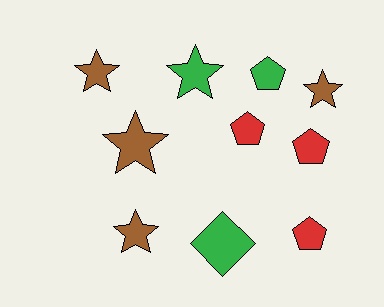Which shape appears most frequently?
Star, with 5 objects.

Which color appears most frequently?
Brown, with 4 objects.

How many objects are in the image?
There are 10 objects.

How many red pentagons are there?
There are 3 red pentagons.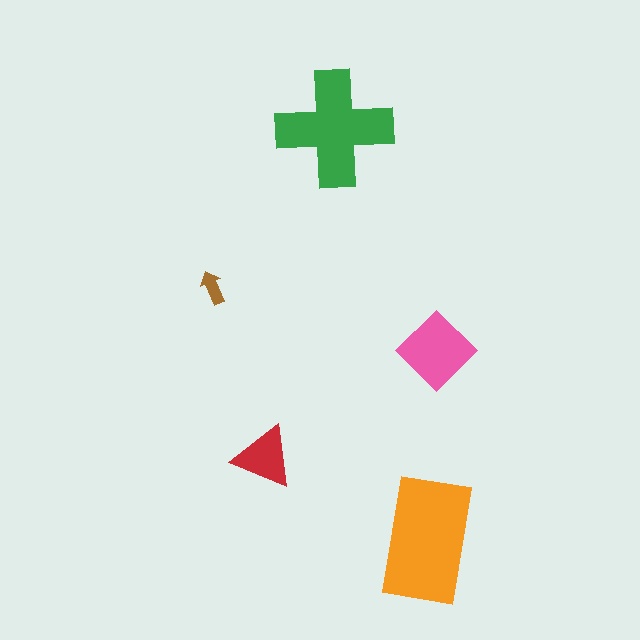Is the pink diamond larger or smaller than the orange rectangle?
Smaller.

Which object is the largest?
The orange rectangle.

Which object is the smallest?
The brown arrow.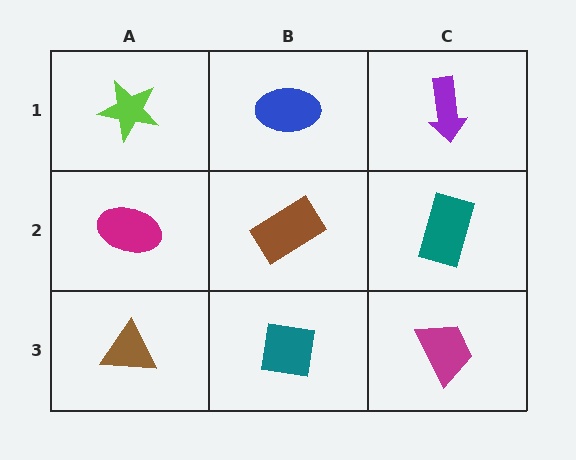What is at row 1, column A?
A lime star.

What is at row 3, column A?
A brown triangle.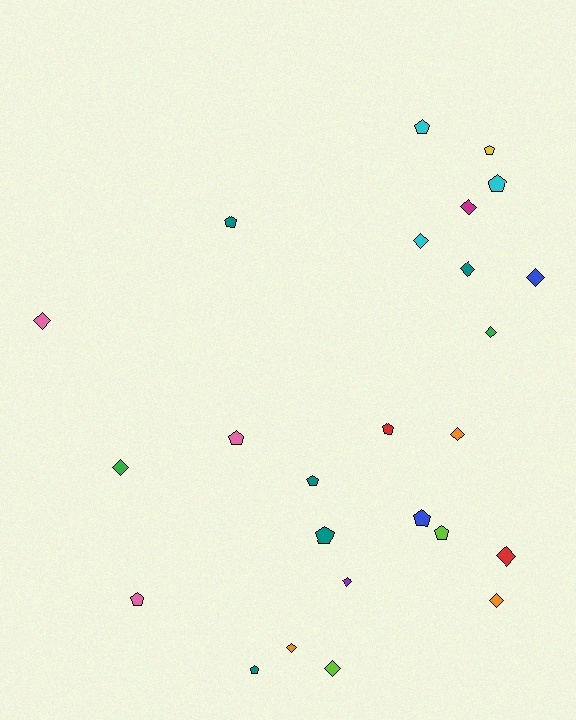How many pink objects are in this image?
There are 3 pink objects.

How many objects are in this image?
There are 25 objects.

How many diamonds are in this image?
There are 13 diamonds.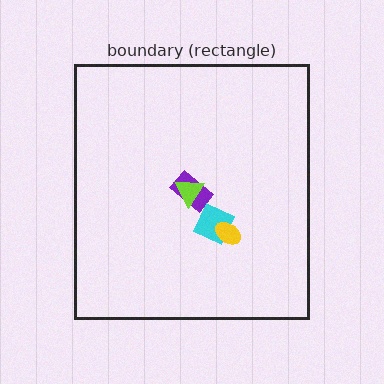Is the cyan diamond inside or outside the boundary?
Inside.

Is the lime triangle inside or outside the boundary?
Inside.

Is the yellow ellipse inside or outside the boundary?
Inside.